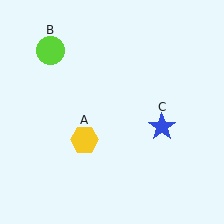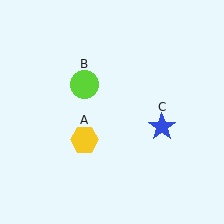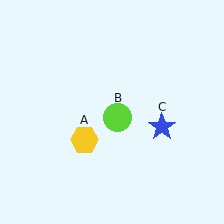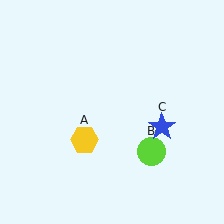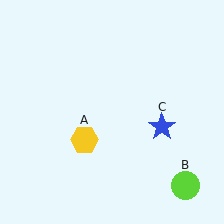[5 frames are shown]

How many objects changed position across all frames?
1 object changed position: lime circle (object B).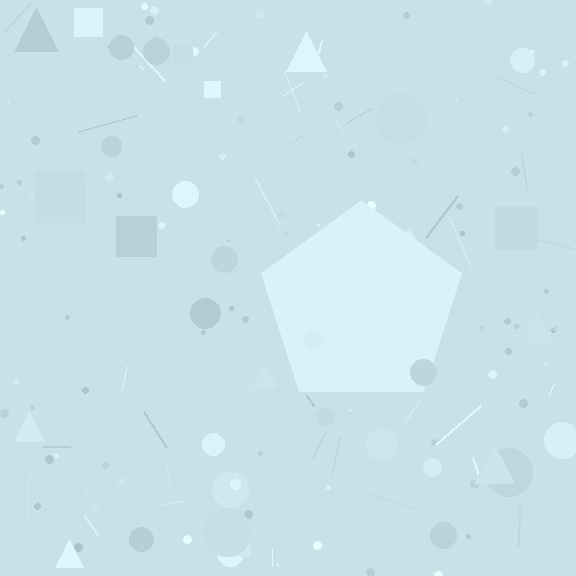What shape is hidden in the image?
A pentagon is hidden in the image.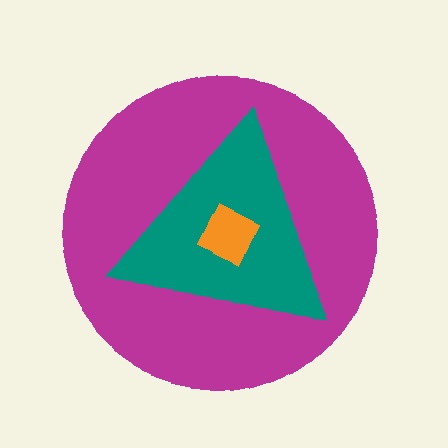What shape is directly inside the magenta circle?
The teal triangle.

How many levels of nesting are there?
3.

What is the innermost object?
The orange diamond.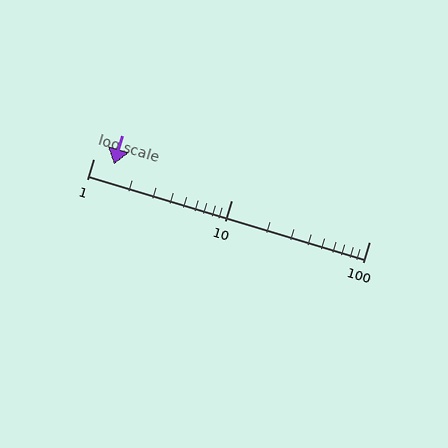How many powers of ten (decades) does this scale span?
The scale spans 2 decades, from 1 to 100.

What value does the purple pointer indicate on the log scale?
The pointer indicates approximately 1.4.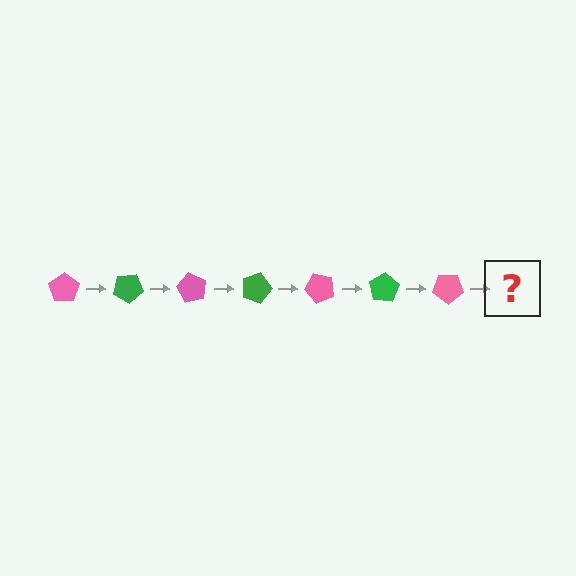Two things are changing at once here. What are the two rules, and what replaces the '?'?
The two rules are that it rotates 30 degrees each step and the color cycles through pink and green. The '?' should be a green pentagon, rotated 210 degrees from the start.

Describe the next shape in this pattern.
It should be a green pentagon, rotated 210 degrees from the start.